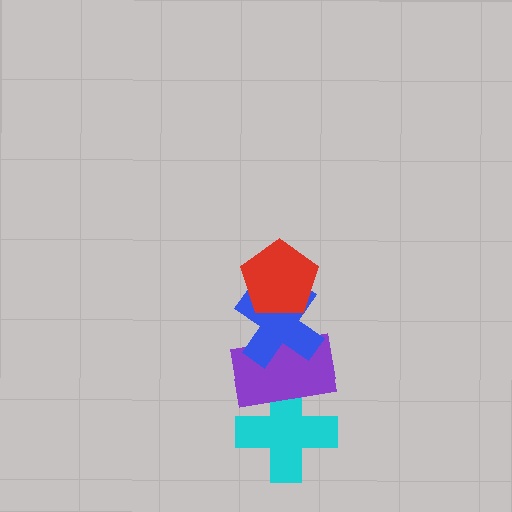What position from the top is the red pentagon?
The red pentagon is 1st from the top.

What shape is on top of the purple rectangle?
The blue cross is on top of the purple rectangle.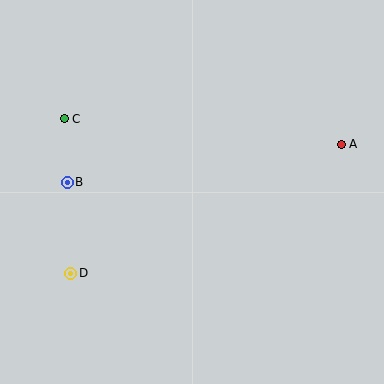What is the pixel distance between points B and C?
The distance between B and C is 64 pixels.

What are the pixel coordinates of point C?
Point C is at (64, 119).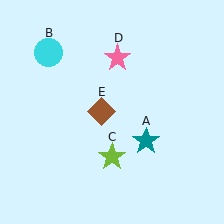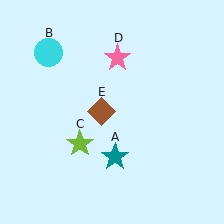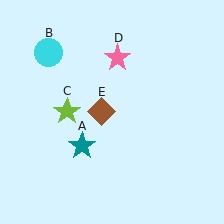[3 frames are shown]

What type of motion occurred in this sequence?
The teal star (object A), lime star (object C) rotated clockwise around the center of the scene.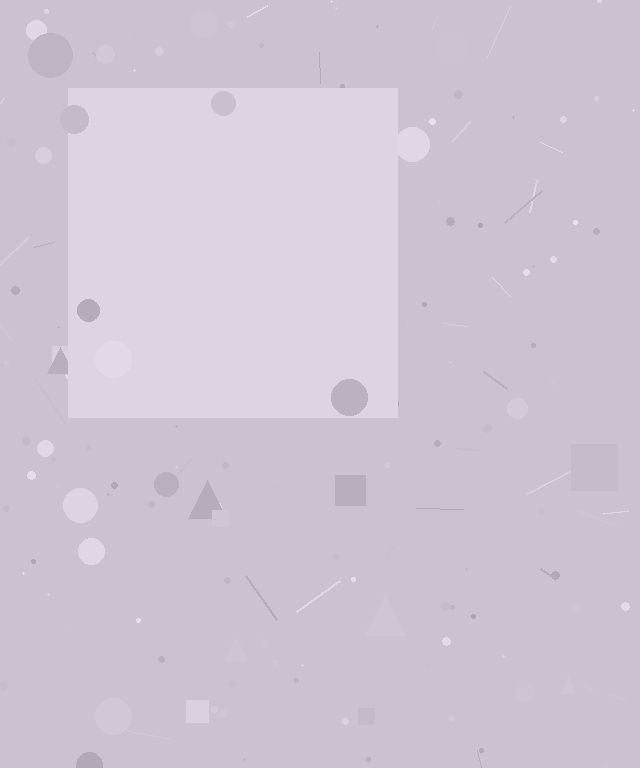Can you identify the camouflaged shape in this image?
The camouflaged shape is a square.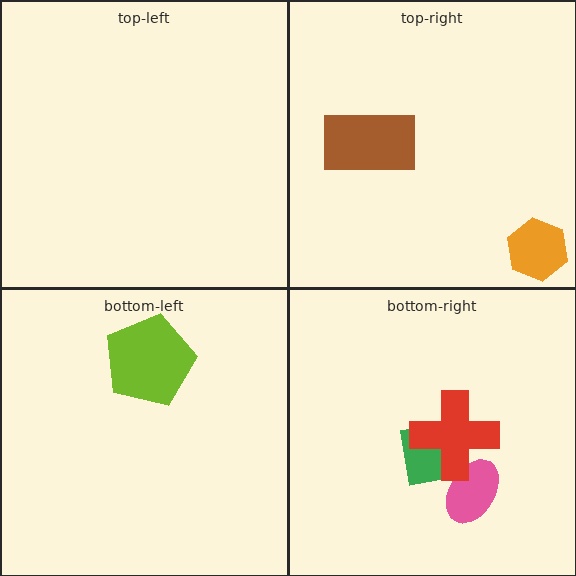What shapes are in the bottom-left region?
The lime pentagon.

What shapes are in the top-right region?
The brown rectangle, the orange hexagon.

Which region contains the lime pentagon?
The bottom-left region.